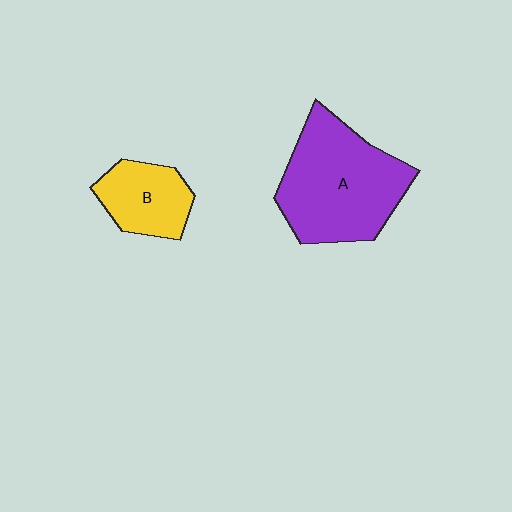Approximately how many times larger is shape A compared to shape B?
Approximately 2.1 times.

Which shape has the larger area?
Shape A (purple).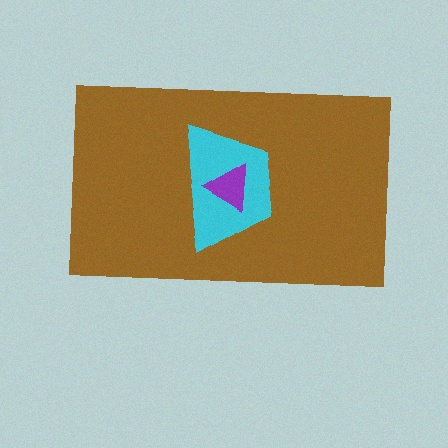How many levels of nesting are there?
3.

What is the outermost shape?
The brown rectangle.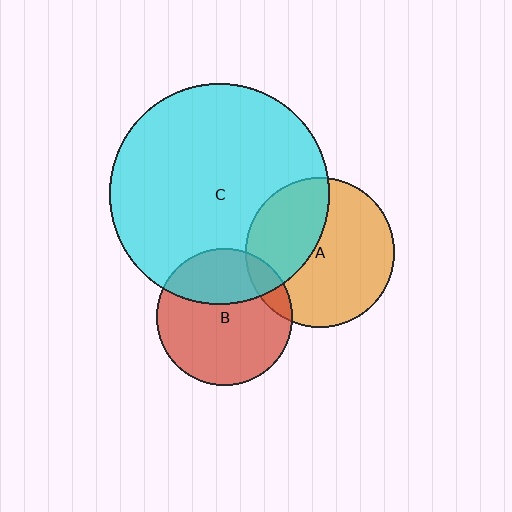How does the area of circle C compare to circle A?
Approximately 2.2 times.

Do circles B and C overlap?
Yes.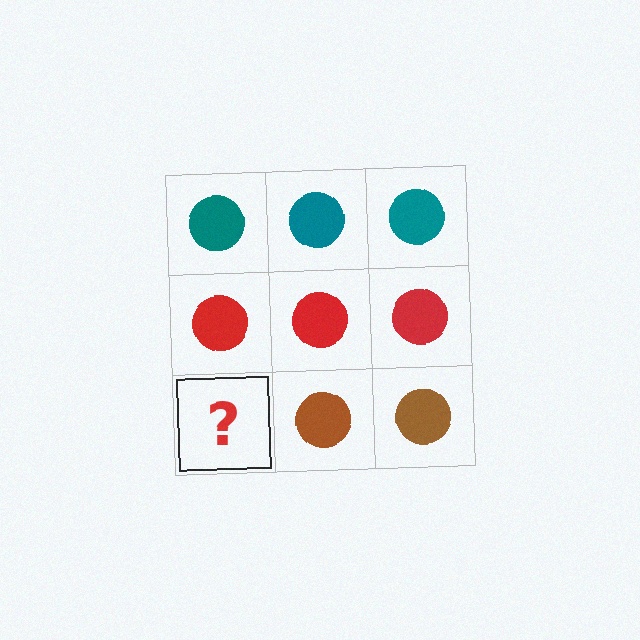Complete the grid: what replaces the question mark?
The question mark should be replaced with a brown circle.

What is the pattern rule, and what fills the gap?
The rule is that each row has a consistent color. The gap should be filled with a brown circle.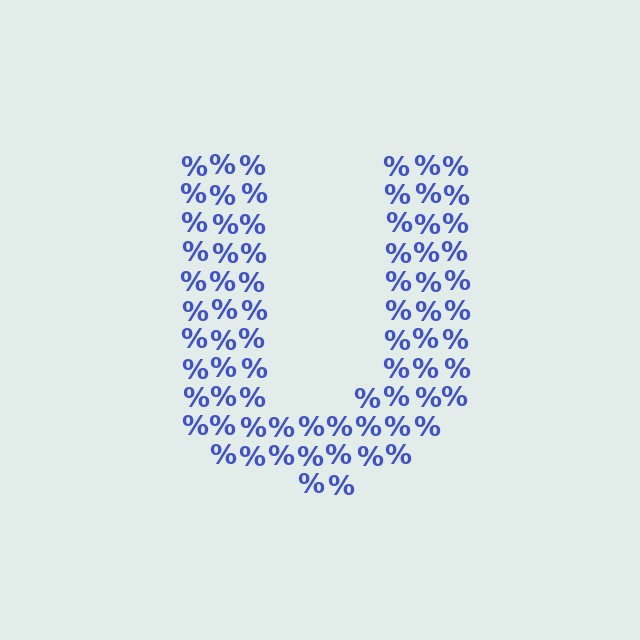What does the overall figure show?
The overall figure shows the letter U.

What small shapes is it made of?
It is made of small percent signs.